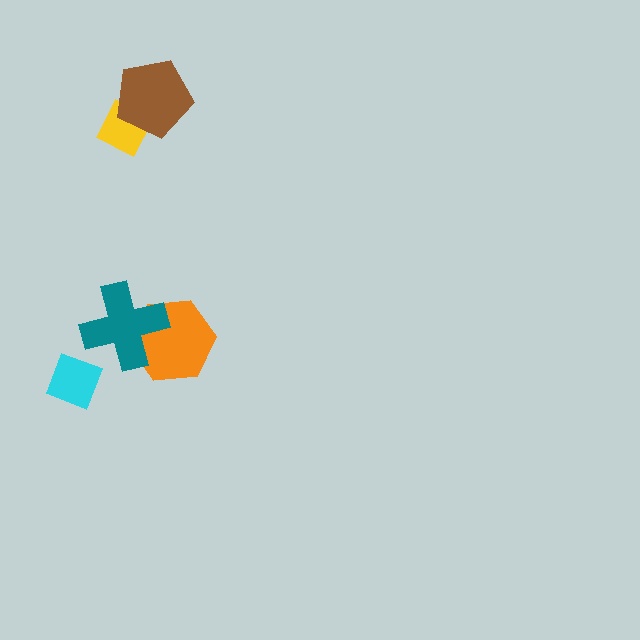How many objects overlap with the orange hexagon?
1 object overlaps with the orange hexagon.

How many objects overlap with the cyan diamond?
0 objects overlap with the cyan diamond.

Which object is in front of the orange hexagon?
The teal cross is in front of the orange hexagon.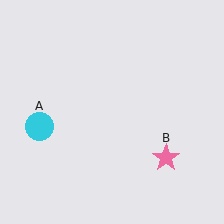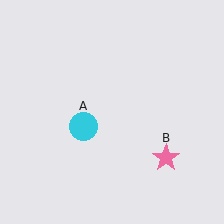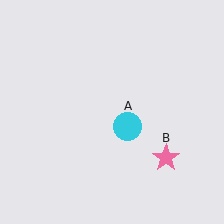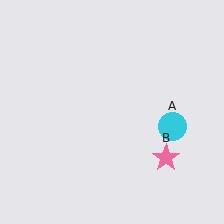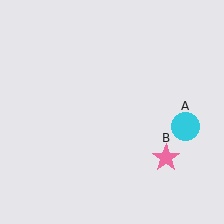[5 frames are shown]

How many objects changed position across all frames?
1 object changed position: cyan circle (object A).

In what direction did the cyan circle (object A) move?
The cyan circle (object A) moved right.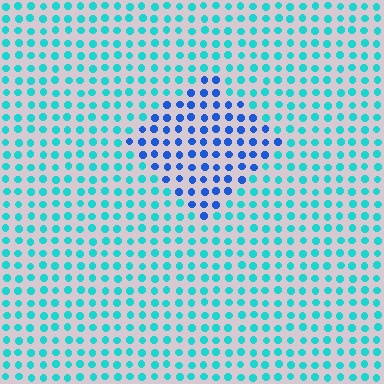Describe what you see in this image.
The image is filled with small cyan elements in a uniform arrangement. A diamond-shaped region is visible where the elements are tinted to a slightly different hue, forming a subtle color boundary.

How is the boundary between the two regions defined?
The boundary is defined purely by a slight shift in hue (about 42 degrees). Spacing, size, and orientation are identical on both sides.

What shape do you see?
I see a diamond.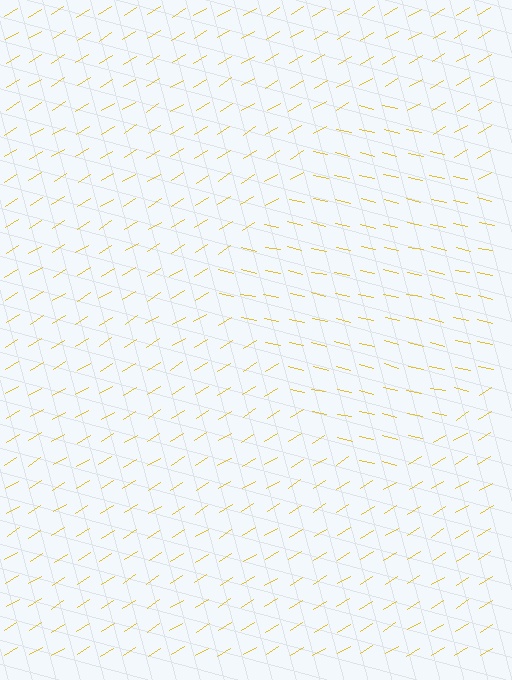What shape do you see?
I see a diamond.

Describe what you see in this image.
The image is filled with small yellow line segments. A diamond region in the image has lines oriented differently from the surrounding lines, creating a visible texture boundary.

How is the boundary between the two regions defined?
The boundary is defined purely by a change in line orientation (approximately 45 degrees difference). All lines are the same color and thickness.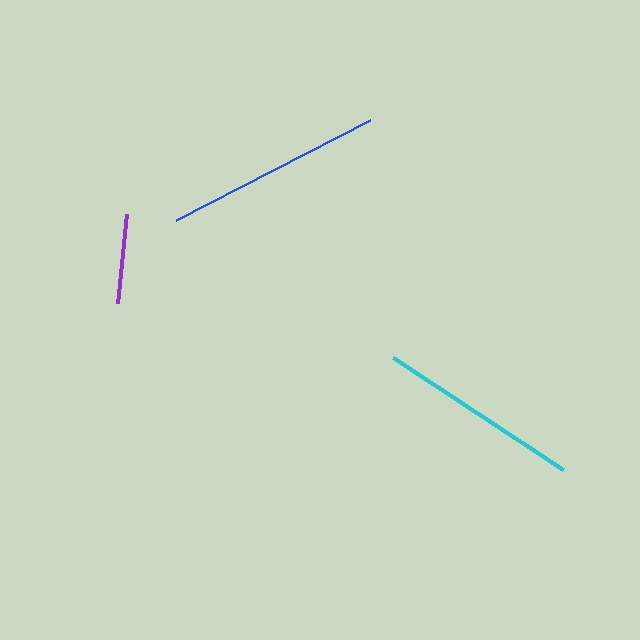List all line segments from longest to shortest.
From longest to shortest: blue, cyan, purple.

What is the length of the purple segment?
The purple segment is approximately 89 pixels long.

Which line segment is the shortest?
The purple line is the shortest at approximately 89 pixels.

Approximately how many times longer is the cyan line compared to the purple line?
The cyan line is approximately 2.3 times the length of the purple line.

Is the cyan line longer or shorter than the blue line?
The blue line is longer than the cyan line.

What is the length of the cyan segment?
The cyan segment is approximately 204 pixels long.